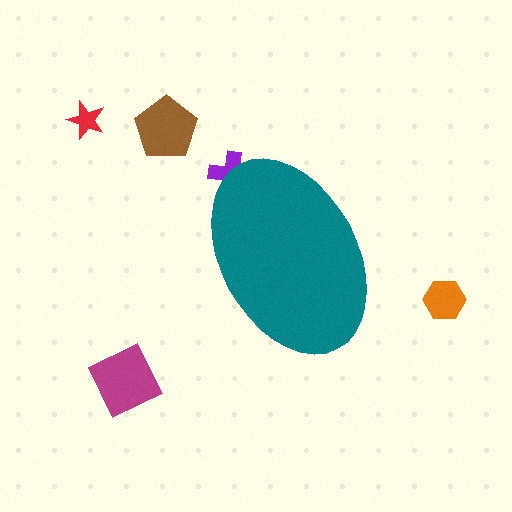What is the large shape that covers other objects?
A teal ellipse.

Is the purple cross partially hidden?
Yes, the purple cross is partially hidden behind the teal ellipse.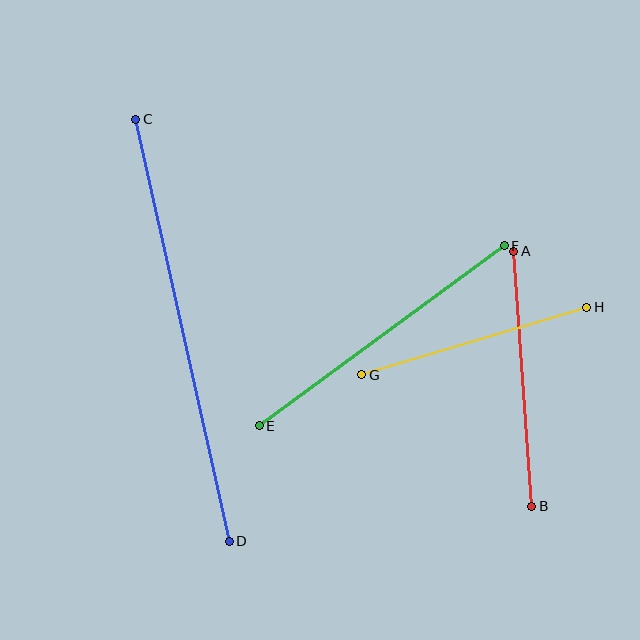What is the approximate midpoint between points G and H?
The midpoint is at approximately (474, 341) pixels.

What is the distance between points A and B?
The distance is approximately 255 pixels.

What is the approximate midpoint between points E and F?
The midpoint is at approximately (382, 336) pixels.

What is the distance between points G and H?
The distance is approximately 235 pixels.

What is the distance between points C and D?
The distance is approximately 432 pixels.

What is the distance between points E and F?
The distance is approximately 304 pixels.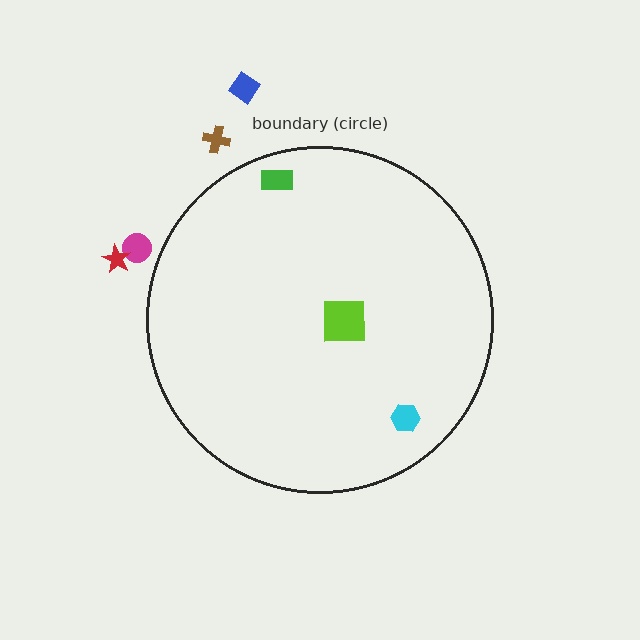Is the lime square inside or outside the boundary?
Inside.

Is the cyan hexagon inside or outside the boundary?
Inside.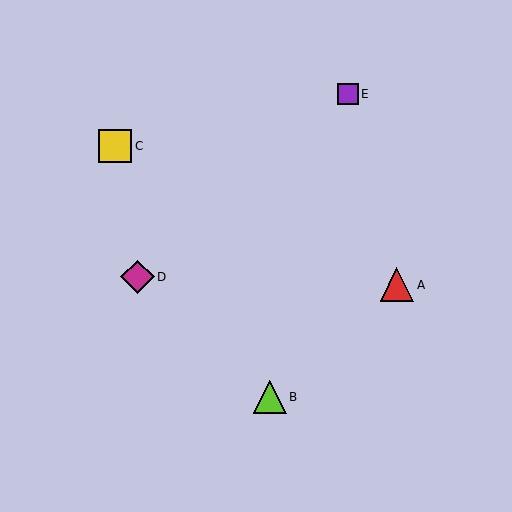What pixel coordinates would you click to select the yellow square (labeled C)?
Click at (115, 146) to select the yellow square C.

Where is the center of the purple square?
The center of the purple square is at (348, 94).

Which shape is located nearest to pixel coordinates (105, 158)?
The yellow square (labeled C) at (115, 146) is nearest to that location.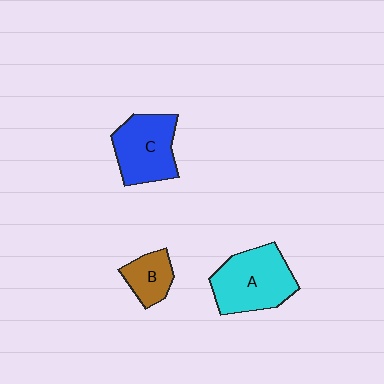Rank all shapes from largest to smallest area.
From largest to smallest: A (cyan), C (blue), B (brown).